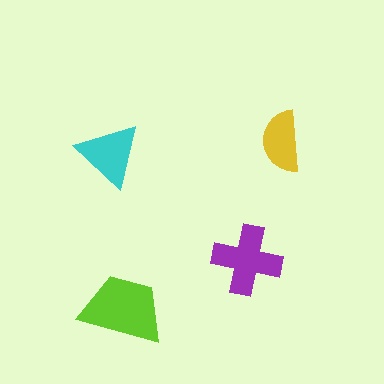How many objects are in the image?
There are 4 objects in the image.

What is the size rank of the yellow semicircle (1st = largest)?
4th.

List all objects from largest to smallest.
The lime trapezoid, the purple cross, the cyan triangle, the yellow semicircle.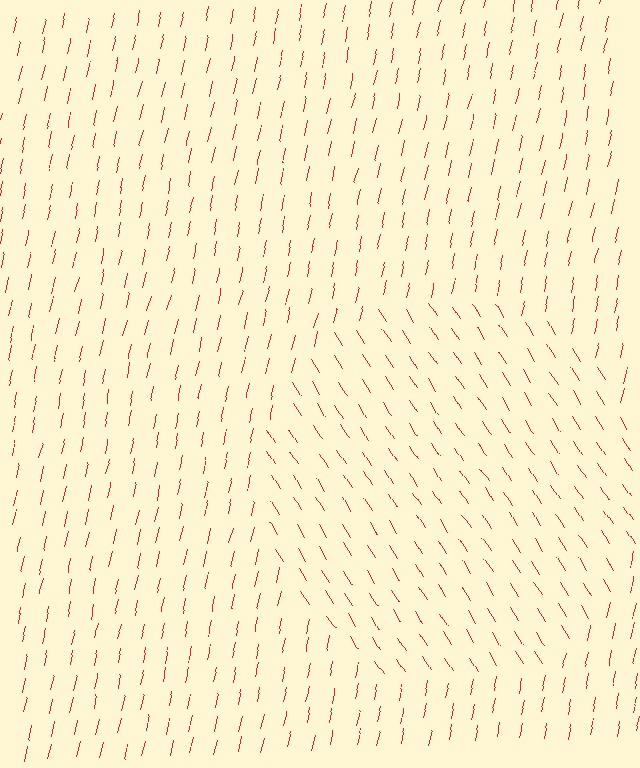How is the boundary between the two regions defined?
The boundary is defined purely by a change in line orientation (approximately 45 degrees difference). All lines are the same color and thickness.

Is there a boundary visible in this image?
Yes, there is a texture boundary formed by a change in line orientation.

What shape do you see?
I see a circle.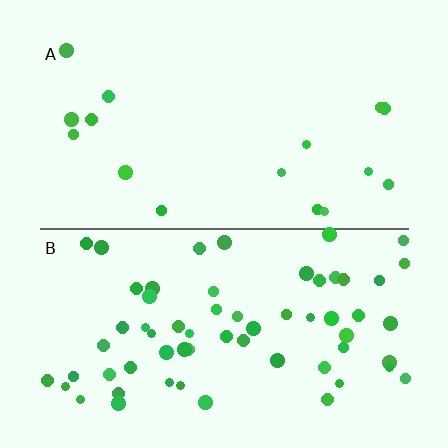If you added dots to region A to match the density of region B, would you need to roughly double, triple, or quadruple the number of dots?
Approximately quadruple.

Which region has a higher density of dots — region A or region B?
B (the bottom).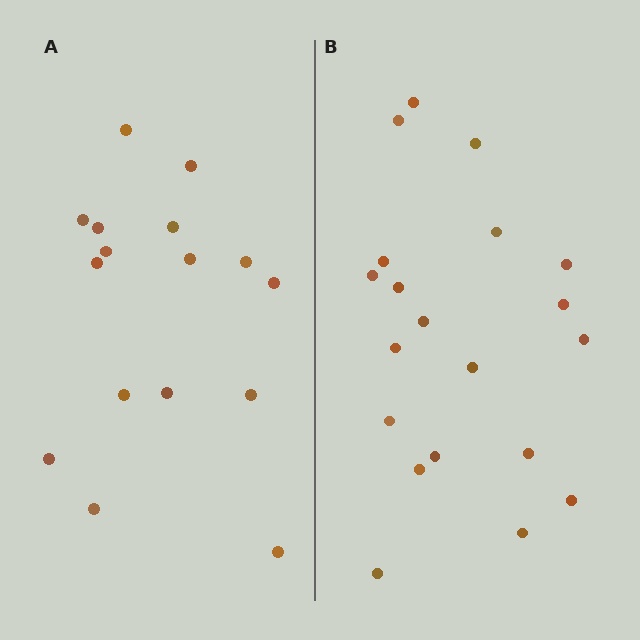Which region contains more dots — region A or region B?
Region B (the right region) has more dots.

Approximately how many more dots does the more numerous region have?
Region B has about 4 more dots than region A.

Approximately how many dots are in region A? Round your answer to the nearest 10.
About 20 dots. (The exact count is 16, which rounds to 20.)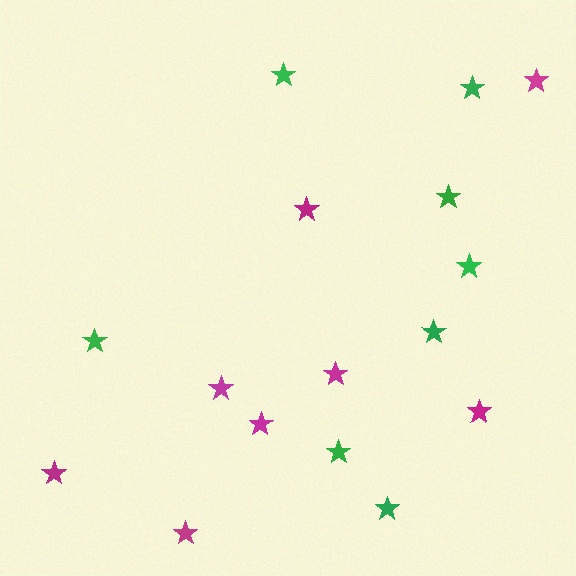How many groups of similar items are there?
There are 2 groups: one group of magenta stars (8) and one group of green stars (8).